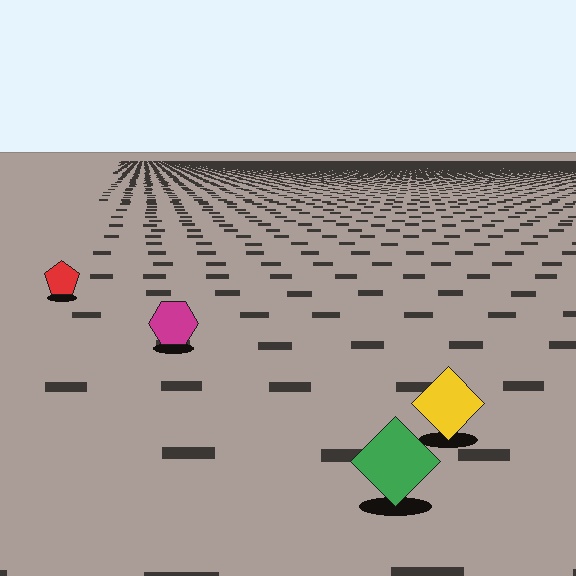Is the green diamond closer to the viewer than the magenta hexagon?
Yes. The green diamond is closer — you can tell from the texture gradient: the ground texture is coarser near it.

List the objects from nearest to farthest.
From nearest to farthest: the green diamond, the yellow diamond, the magenta hexagon, the red pentagon.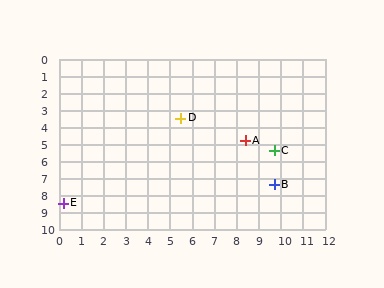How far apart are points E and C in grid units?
Points E and C are about 10.0 grid units apart.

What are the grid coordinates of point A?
Point A is at approximately (8.4, 4.8).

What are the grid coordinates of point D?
Point D is at approximately (5.5, 3.5).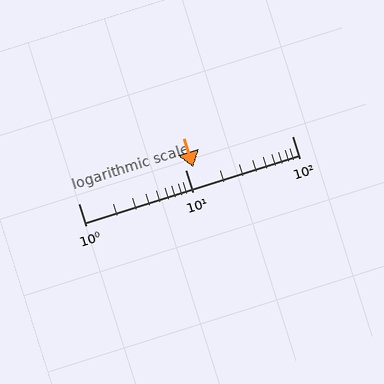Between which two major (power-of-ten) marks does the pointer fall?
The pointer is between 10 and 100.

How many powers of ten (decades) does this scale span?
The scale spans 2 decades, from 1 to 100.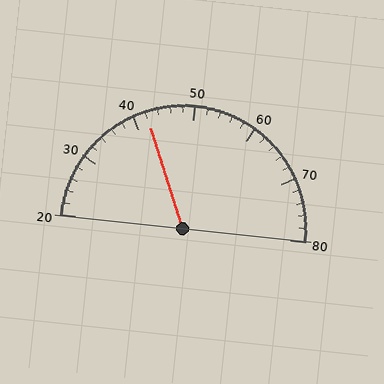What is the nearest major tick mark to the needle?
The nearest major tick mark is 40.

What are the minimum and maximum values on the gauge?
The gauge ranges from 20 to 80.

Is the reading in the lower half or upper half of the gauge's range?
The reading is in the lower half of the range (20 to 80).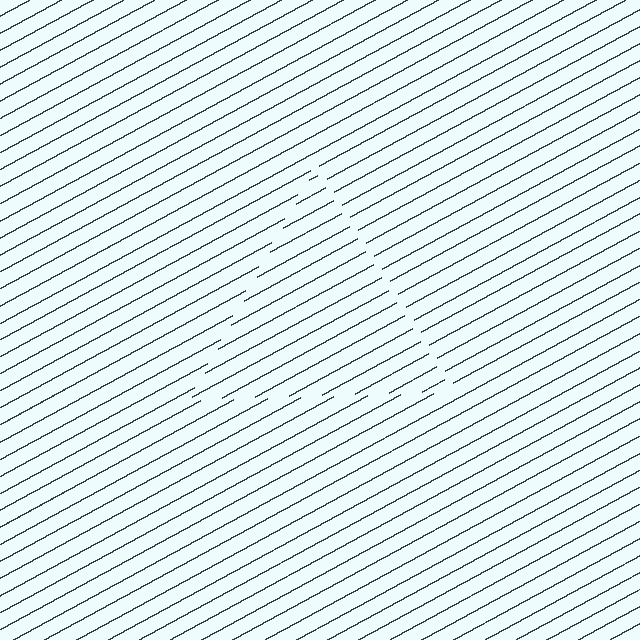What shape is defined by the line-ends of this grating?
An illusory triangle. The interior of the shape contains the same grating, shifted by half a period — the contour is defined by the phase discontinuity where line-ends from the inner and outer gratings abut.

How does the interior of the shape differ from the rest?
The interior of the shape contains the same grating, shifted by half a period — the contour is defined by the phase discontinuity where line-ends from the inner and outer gratings abut.